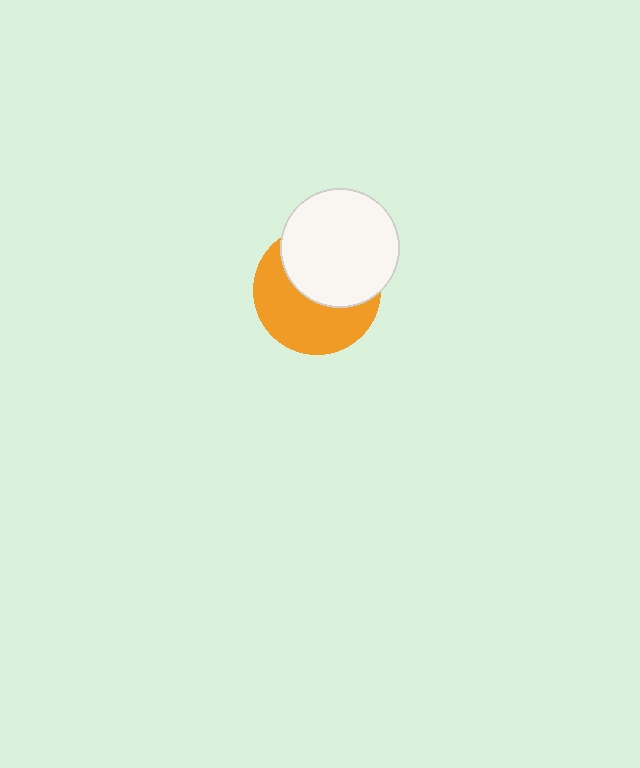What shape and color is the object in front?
The object in front is a white circle.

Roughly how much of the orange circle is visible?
About half of it is visible (roughly 52%).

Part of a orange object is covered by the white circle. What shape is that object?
It is a circle.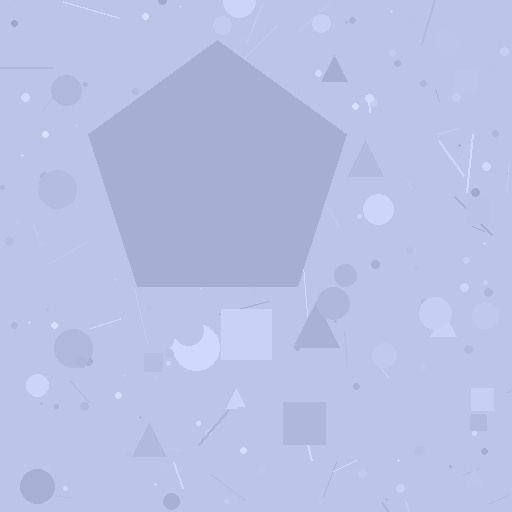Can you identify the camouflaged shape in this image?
The camouflaged shape is a pentagon.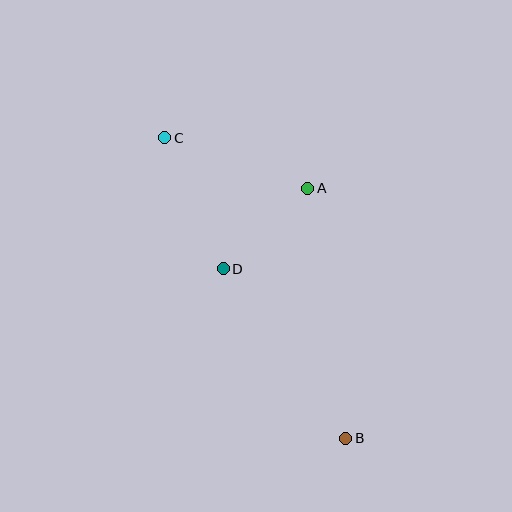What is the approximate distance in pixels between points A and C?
The distance between A and C is approximately 152 pixels.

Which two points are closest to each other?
Points A and D are closest to each other.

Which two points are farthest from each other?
Points B and C are farthest from each other.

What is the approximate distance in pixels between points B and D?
The distance between B and D is approximately 209 pixels.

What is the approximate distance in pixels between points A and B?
The distance between A and B is approximately 253 pixels.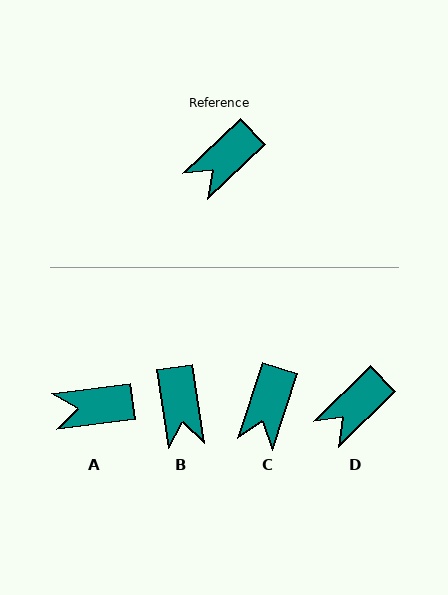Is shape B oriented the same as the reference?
No, it is off by about 54 degrees.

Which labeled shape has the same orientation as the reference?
D.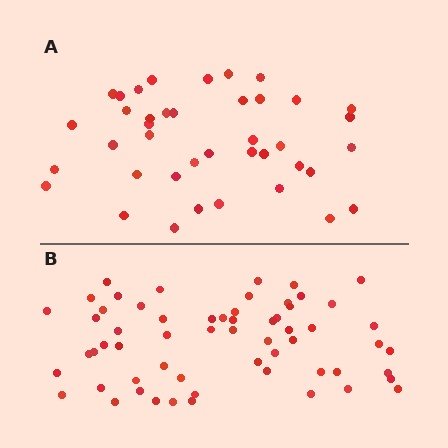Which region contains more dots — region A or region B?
Region B (the bottom region) has more dots.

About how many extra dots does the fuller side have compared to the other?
Region B has approximately 20 more dots than region A.